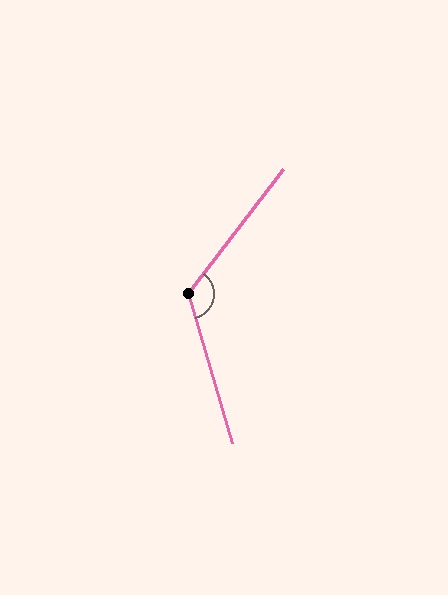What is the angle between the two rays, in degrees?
Approximately 126 degrees.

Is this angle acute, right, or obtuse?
It is obtuse.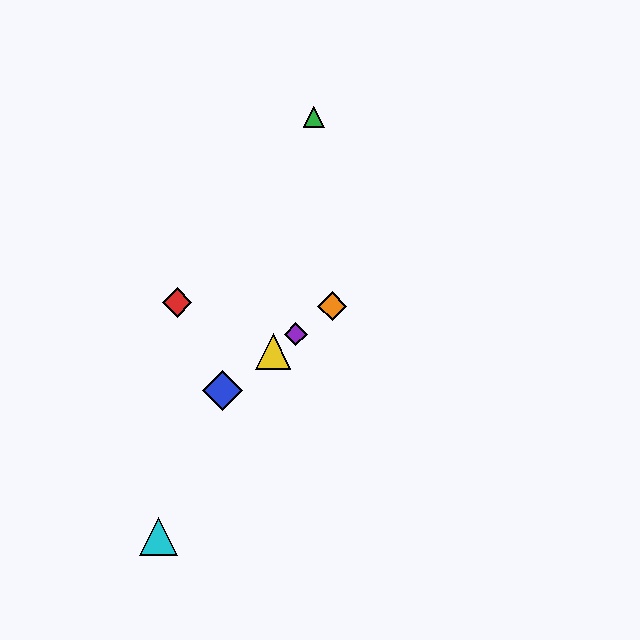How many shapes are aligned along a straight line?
4 shapes (the blue diamond, the yellow triangle, the purple diamond, the orange diamond) are aligned along a straight line.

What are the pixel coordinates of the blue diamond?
The blue diamond is at (223, 390).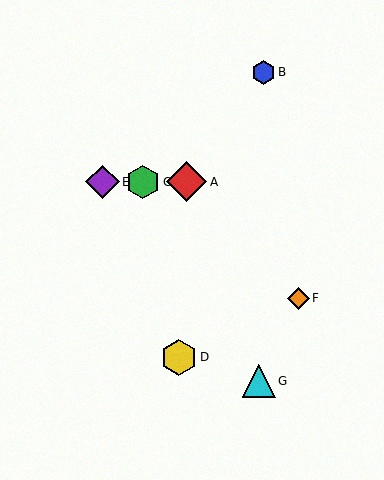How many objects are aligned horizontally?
3 objects (A, C, E) are aligned horizontally.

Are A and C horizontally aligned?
Yes, both are at y≈182.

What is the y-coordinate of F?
Object F is at y≈298.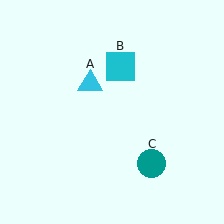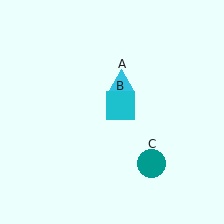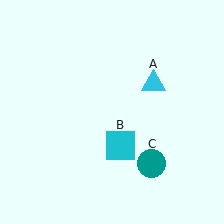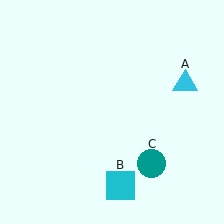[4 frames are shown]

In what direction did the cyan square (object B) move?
The cyan square (object B) moved down.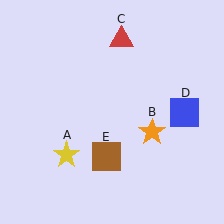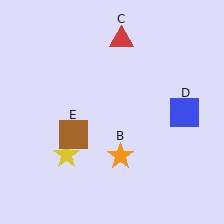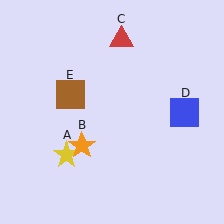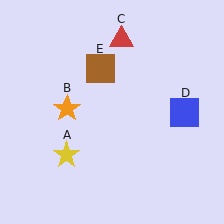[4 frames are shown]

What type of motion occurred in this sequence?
The orange star (object B), brown square (object E) rotated clockwise around the center of the scene.